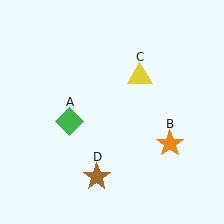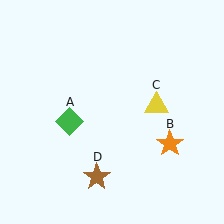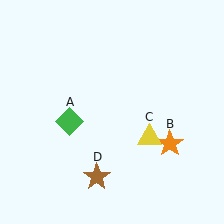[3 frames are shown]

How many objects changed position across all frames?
1 object changed position: yellow triangle (object C).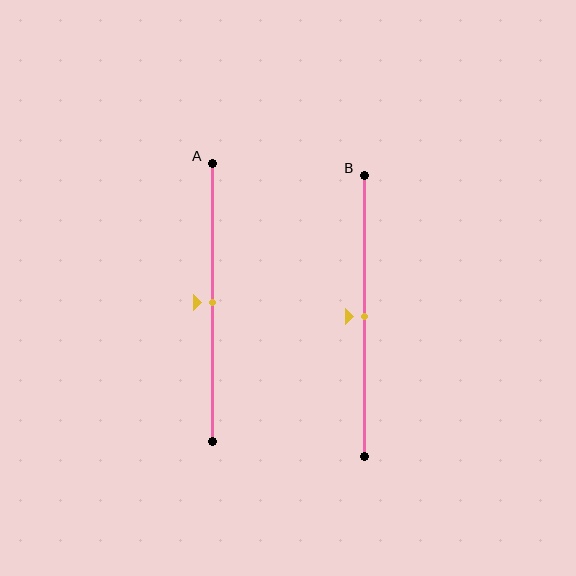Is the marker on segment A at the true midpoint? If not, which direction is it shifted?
Yes, the marker on segment A is at the true midpoint.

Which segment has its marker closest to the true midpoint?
Segment A has its marker closest to the true midpoint.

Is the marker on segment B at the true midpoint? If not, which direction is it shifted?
Yes, the marker on segment B is at the true midpoint.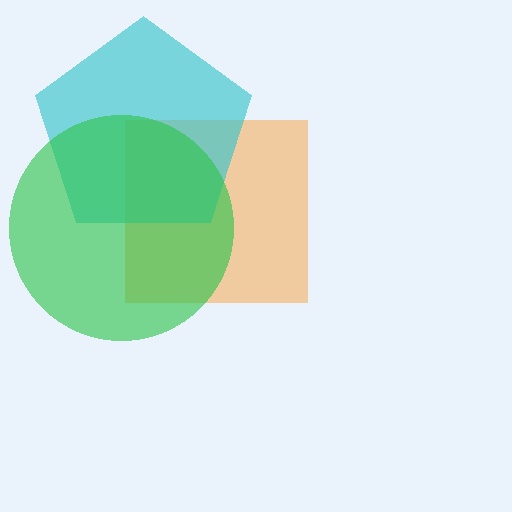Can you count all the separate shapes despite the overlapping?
Yes, there are 3 separate shapes.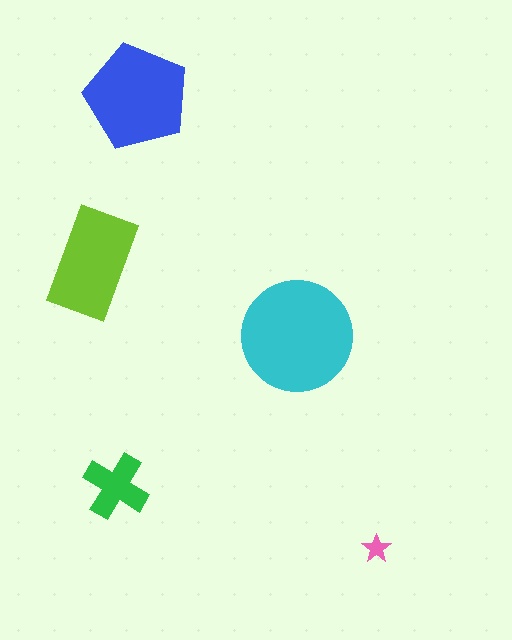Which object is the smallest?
The pink star.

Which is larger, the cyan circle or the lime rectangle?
The cyan circle.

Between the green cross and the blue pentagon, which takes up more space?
The blue pentagon.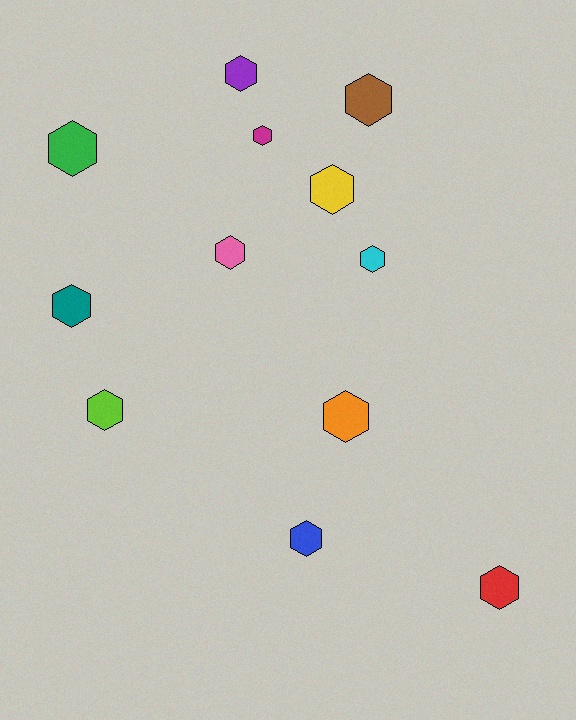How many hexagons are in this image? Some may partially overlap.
There are 12 hexagons.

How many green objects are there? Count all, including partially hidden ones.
There is 1 green object.